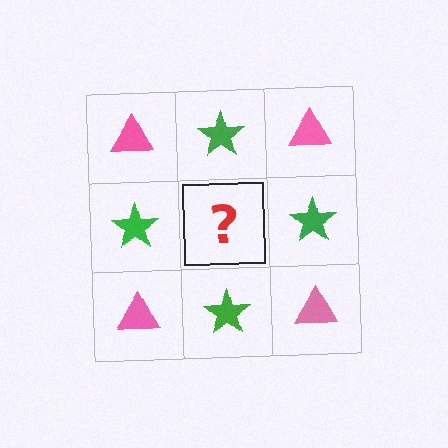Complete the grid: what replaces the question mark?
The question mark should be replaced with a pink triangle.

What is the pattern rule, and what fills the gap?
The rule is that it alternates pink triangle and green star in a checkerboard pattern. The gap should be filled with a pink triangle.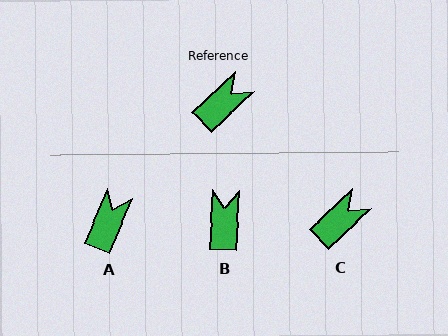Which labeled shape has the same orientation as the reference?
C.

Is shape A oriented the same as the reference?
No, it is off by about 23 degrees.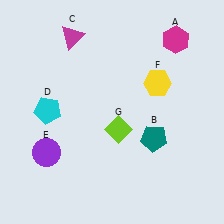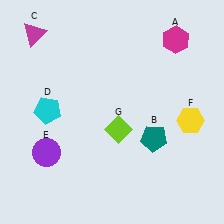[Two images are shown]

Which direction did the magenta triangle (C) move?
The magenta triangle (C) moved left.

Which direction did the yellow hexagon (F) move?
The yellow hexagon (F) moved down.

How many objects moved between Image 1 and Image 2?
2 objects moved between the two images.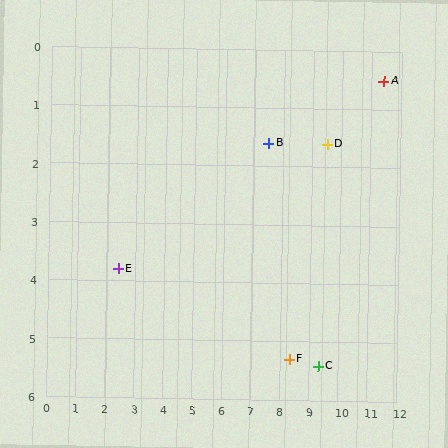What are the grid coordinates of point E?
Point E is at approximately (2.4, 3.8).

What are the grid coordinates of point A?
Point A is at approximately (11.4, 0.5).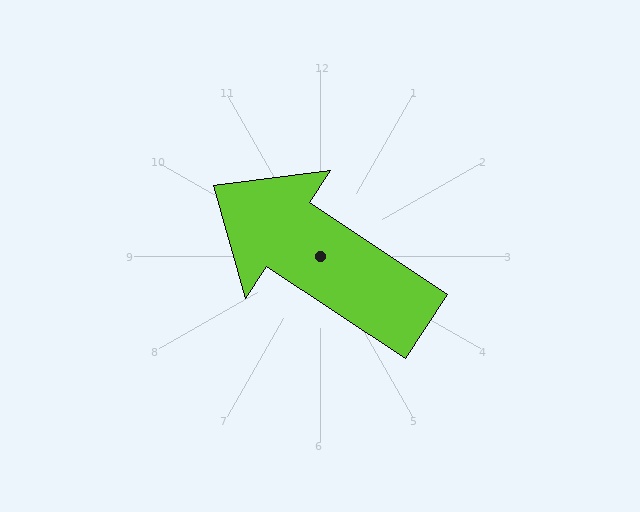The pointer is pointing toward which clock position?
Roughly 10 o'clock.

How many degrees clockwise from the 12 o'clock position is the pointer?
Approximately 304 degrees.